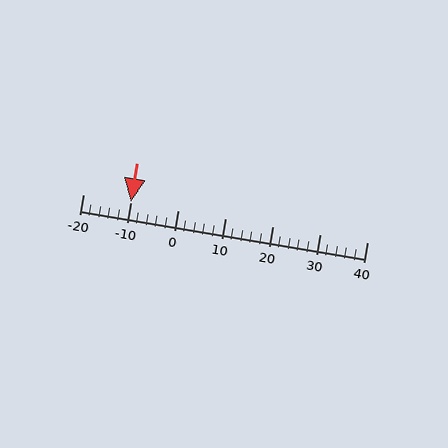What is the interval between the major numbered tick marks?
The major tick marks are spaced 10 units apart.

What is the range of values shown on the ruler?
The ruler shows values from -20 to 40.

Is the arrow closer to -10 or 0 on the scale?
The arrow is closer to -10.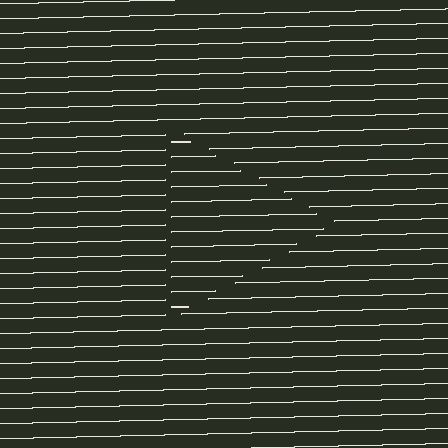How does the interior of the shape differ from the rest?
The interior of the shape contains the same grating, shifted by half a period — the contour is defined by the phase discontinuity where line-ends from the inner and outer gratings abut.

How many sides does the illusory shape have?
3 sides — the line-ends trace a triangle.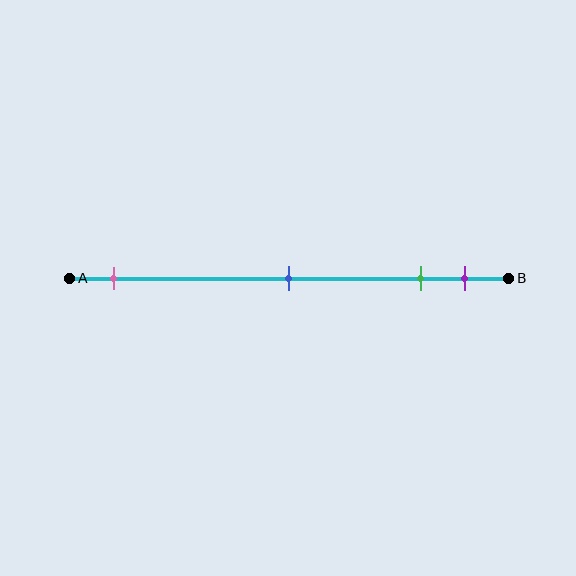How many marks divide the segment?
There are 4 marks dividing the segment.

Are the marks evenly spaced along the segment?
No, the marks are not evenly spaced.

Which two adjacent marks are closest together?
The green and purple marks are the closest adjacent pair.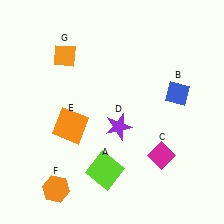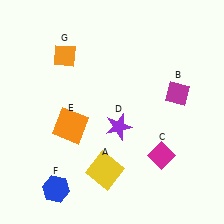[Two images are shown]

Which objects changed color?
A changed from lime to yellow. B changed from blue to magenta. F changed from orange to blue.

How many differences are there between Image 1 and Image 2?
There are 3 differences between the two images.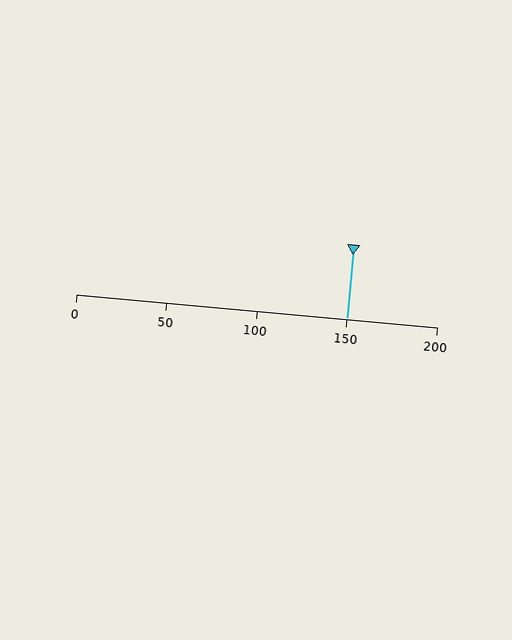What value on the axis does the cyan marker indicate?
The marker indicates approximately 150.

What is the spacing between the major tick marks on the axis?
The major ticks are spaced 50 apart.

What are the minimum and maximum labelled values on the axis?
The axis runs from 0 to 200.